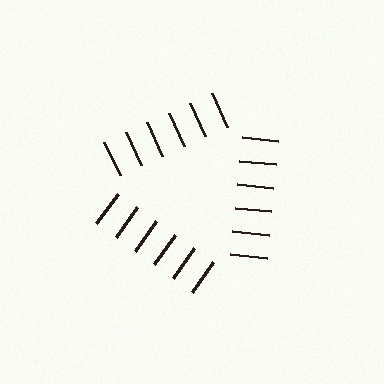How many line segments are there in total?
18 — 6 along each of the 3 edges.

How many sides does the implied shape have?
3 sides — the line-ends trace a triangle.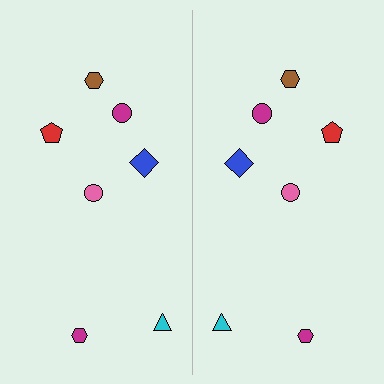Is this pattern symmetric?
Yes, this pattern has bilateral (reflection) symmetry.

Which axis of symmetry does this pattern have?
The pattern has a vertical axis of symmetry running through the center of the image.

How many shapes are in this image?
There are 14 shapes in this image.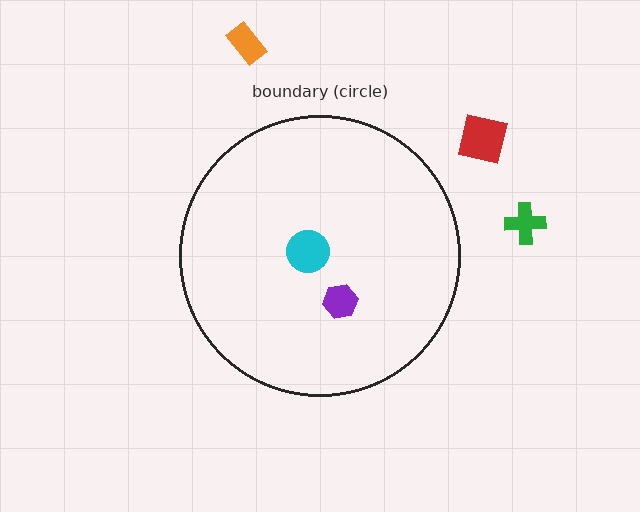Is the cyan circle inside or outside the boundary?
Inside.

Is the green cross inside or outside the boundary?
Outside.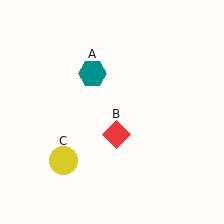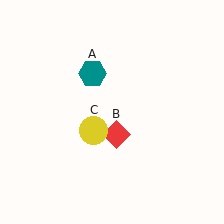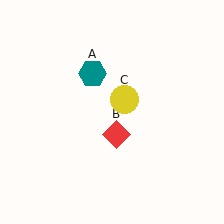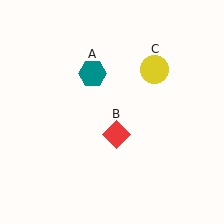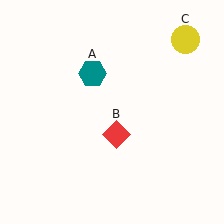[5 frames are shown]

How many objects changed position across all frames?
1 object changed position: yellow circle (object C).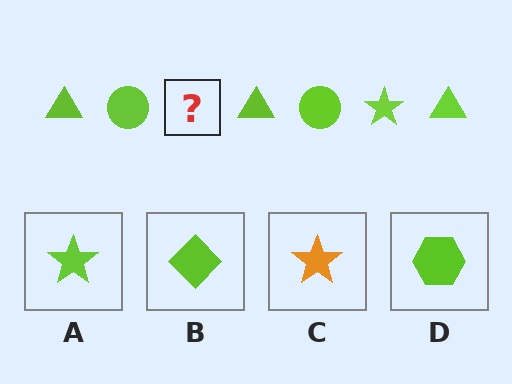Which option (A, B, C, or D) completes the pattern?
A.